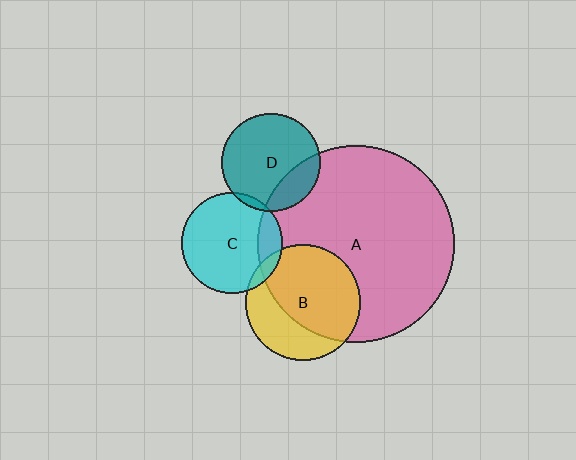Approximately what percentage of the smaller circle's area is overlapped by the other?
Approximately 20%.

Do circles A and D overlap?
Yes.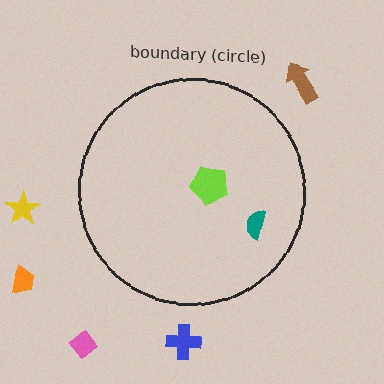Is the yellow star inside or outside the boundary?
Outside.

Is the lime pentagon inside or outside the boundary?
Inside.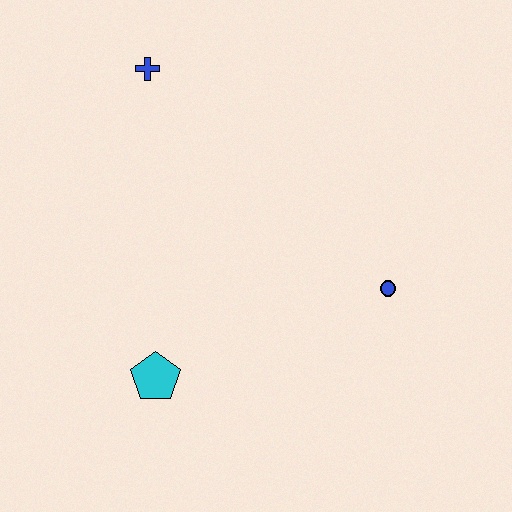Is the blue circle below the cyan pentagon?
No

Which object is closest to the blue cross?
The cyan pentagon is closest to the blue cross.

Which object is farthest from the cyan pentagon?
The blue cross is farthest from the cyan pentagon.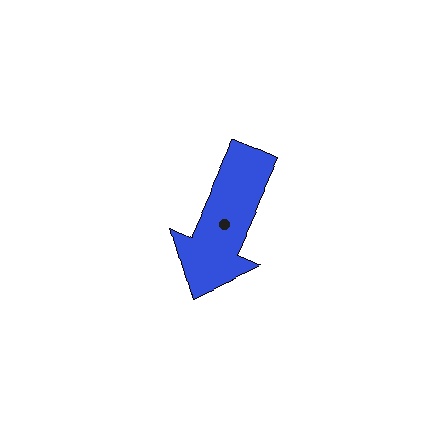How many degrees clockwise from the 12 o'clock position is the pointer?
Approximately 204 degrees.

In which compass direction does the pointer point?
Southwest.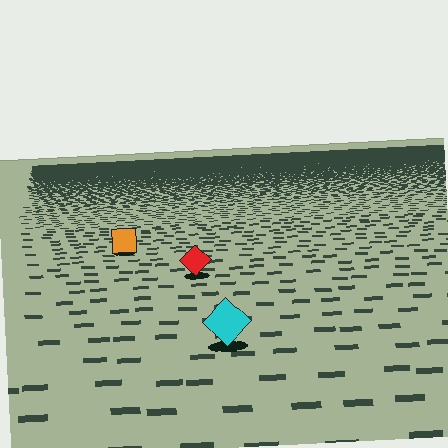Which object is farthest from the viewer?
The orange square is farthest from the viewer. It appears smaller and the ground texture around it is denser.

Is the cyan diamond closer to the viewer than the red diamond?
Yes. The cyan diamond is closer — you can tell from the texture gradient: the ground texture is coarser near it.